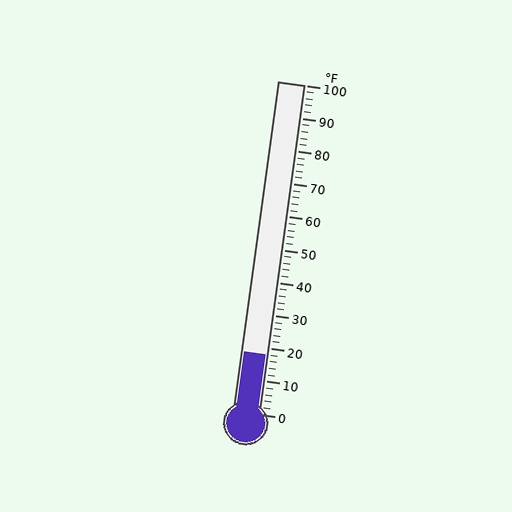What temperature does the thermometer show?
The thermometer shows approximately 18°F.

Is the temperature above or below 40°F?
The temperature is below 40°F.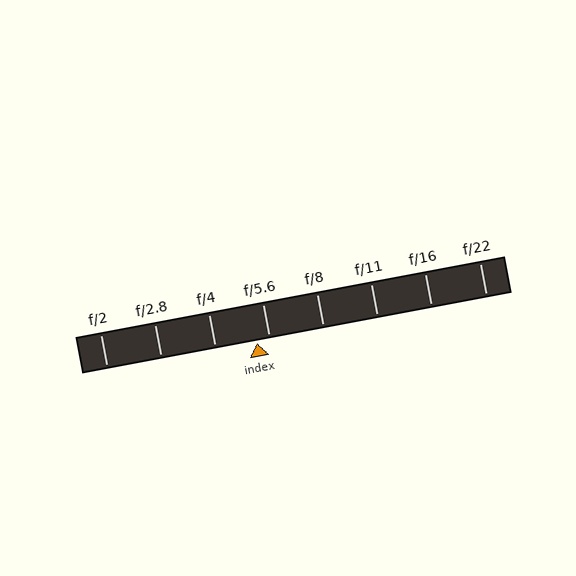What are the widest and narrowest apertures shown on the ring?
The widest aperture shown is f/2 and the narrowest is f/22.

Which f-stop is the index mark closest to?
The index mark is closest to f/5.6.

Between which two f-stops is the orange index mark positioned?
The index mark is between f/4 and f/5.6.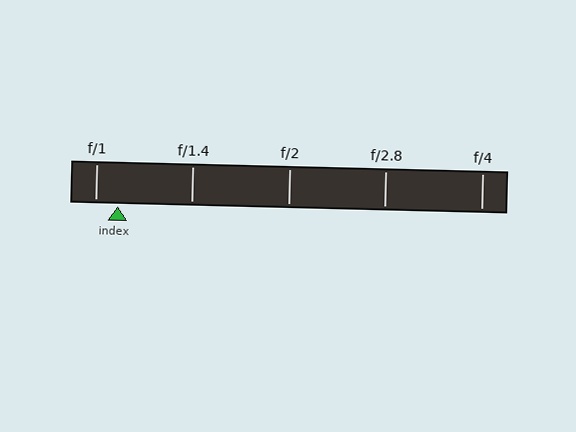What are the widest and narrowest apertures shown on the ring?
The widest aperture shown is f/1 and the narrowest is f/4.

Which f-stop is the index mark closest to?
The index mark is closest to f/1.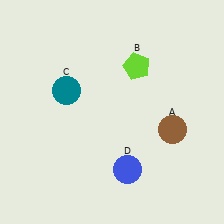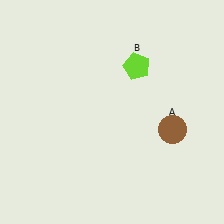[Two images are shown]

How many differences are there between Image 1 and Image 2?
There are 2 differences between the two images.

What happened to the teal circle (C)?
The teal circle (C) was removed in Image 2. It was in the top-left area of Image 1.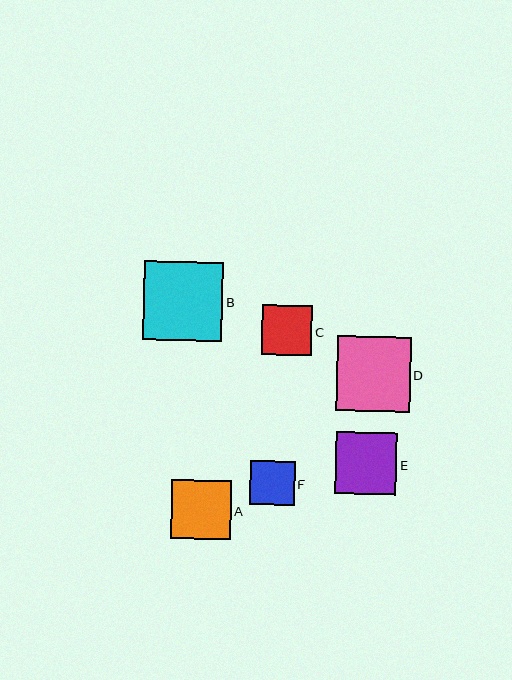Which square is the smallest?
Square F is the smallest with a size of approximately 45 pixels.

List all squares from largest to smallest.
From largest to smallest: B, D, E, A, C, F.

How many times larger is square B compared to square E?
Square B is approximately 1.3 times the size of square E.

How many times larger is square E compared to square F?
Square E is approximately 1.4 times the size of square F.